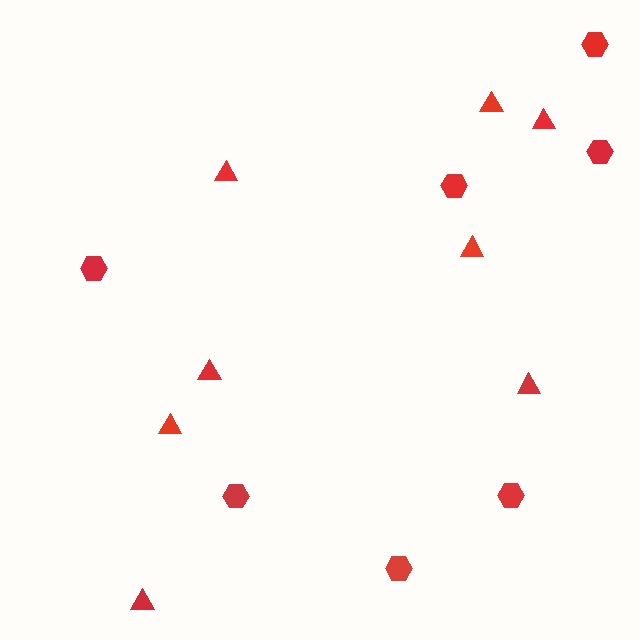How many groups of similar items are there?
There are 2 groups: one group of hexagons (7) and one group of triangles (8).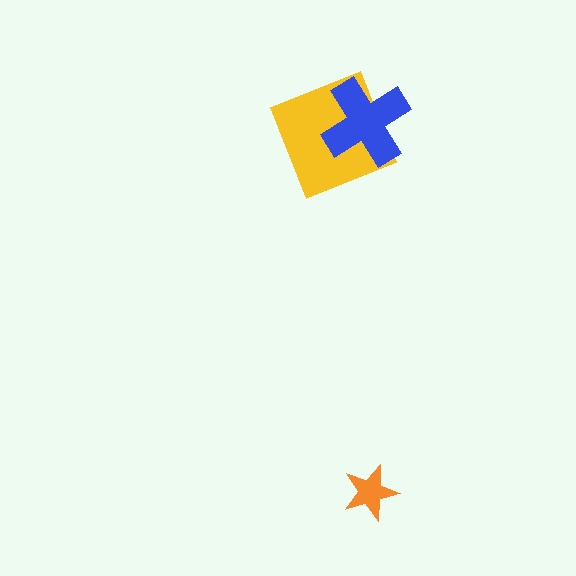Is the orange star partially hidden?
No, no other shape covers it.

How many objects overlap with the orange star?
0 objects overlap with the orange star.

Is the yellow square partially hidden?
Yes, it is partially covered by another shape.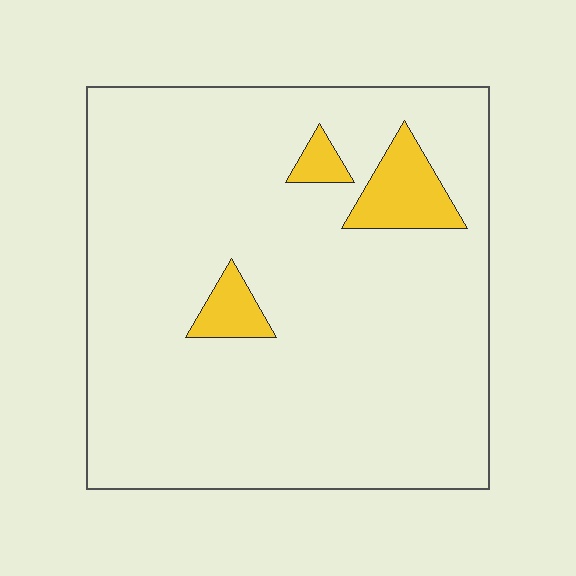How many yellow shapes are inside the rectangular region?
3.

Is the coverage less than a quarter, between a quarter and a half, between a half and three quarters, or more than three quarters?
Less than a quarter.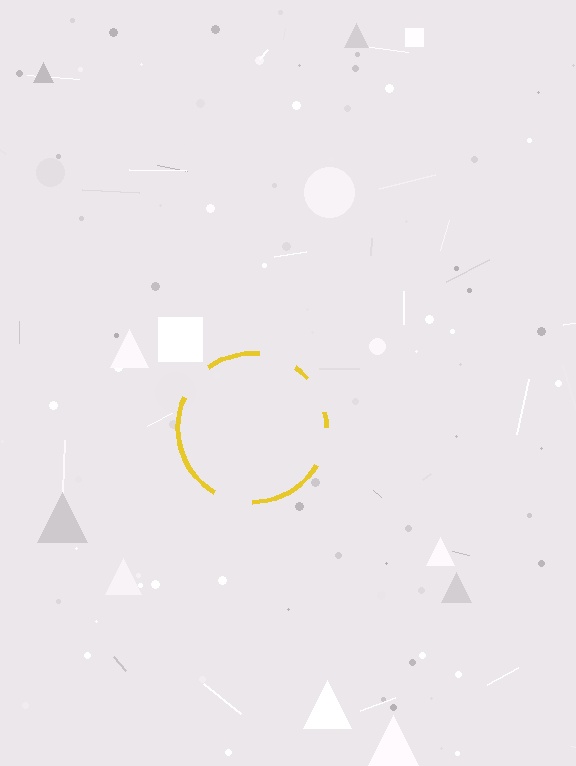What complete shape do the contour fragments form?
The contour fragments form a circle.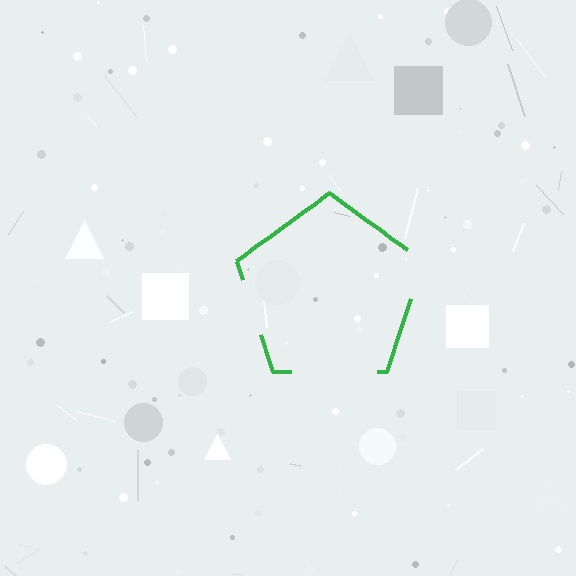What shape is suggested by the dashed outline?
The dashed outline suggests a pentagon.